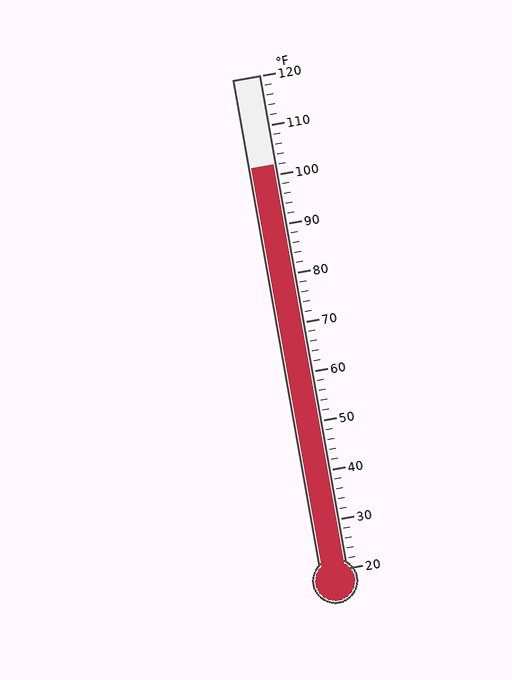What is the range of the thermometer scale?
The thermometer scale ranges from 20°F to 120°F.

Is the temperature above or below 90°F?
The temperature is above 90°F.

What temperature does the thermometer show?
The thermometer shows approximately 102°F.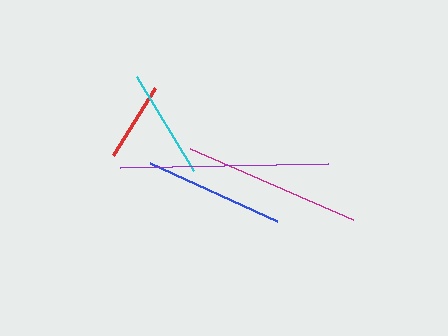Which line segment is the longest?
The purple line is the longest at approximately 208 pixels.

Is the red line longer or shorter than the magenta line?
The magenta line is longer than the red line.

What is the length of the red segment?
The red segment is approximately 78 pixels long.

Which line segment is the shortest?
The red line is the shortest at approximately 78 pixels.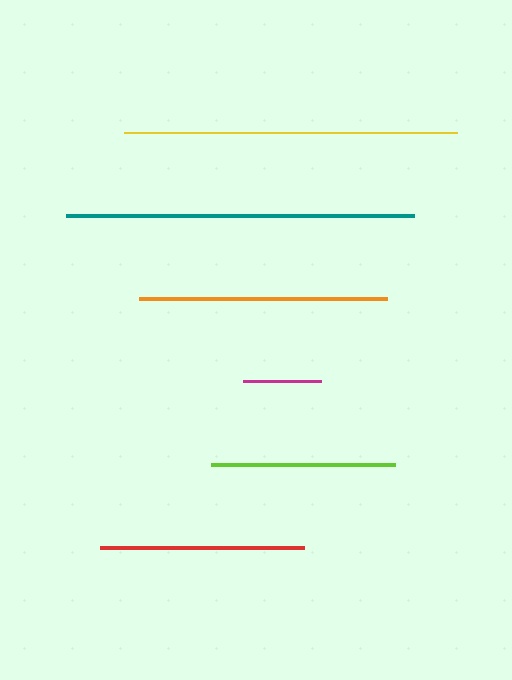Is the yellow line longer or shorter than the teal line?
The teal line is longer than the yellow line.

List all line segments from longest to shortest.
From longest to shortest: teal, yellow, orange, red, lime, magenta.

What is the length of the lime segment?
The lime segment is approximately 185 pixels long.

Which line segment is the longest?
The teal line is the longest at approximately 347 pixels.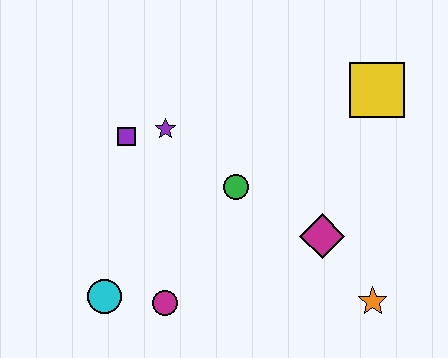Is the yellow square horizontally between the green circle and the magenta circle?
No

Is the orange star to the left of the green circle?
No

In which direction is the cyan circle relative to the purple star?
The cyan circle is below the purple star.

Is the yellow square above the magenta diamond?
Yes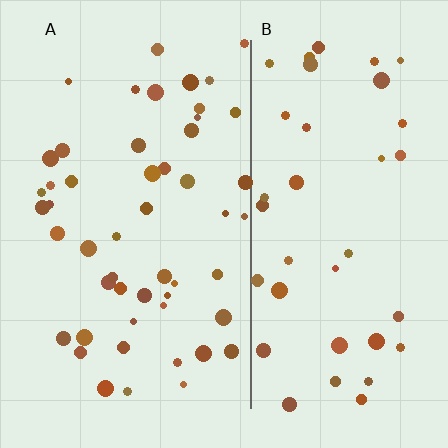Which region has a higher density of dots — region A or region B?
A (the left).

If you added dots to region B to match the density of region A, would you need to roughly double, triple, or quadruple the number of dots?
Approximately double.